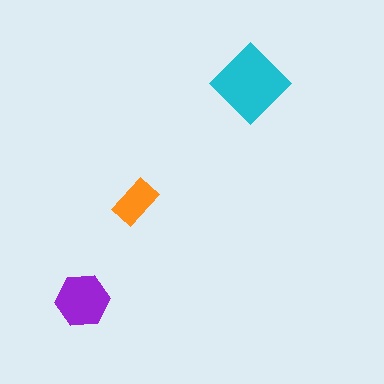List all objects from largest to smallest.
The cyan diamond, the purple hexagon, the orange rectangle.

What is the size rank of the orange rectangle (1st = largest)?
3rd.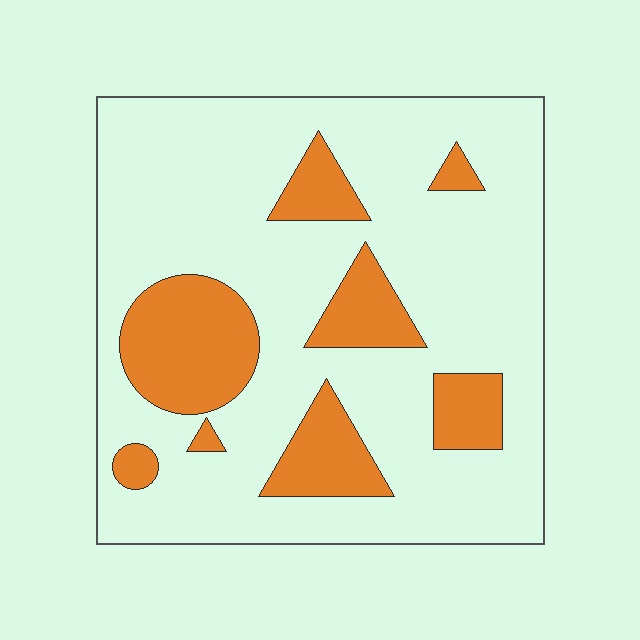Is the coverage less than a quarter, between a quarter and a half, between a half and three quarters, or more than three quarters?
Less than a quarter.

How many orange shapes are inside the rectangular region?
8.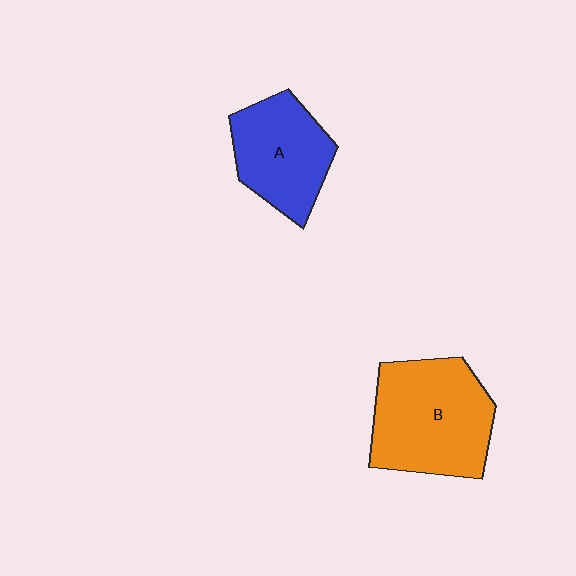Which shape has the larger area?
Shape B (orange).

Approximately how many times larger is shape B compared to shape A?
Approximately 1.4 times.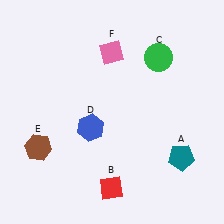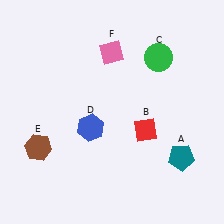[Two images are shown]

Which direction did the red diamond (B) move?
The red diamond (B) moved up.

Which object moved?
The red diamond (B) moved up.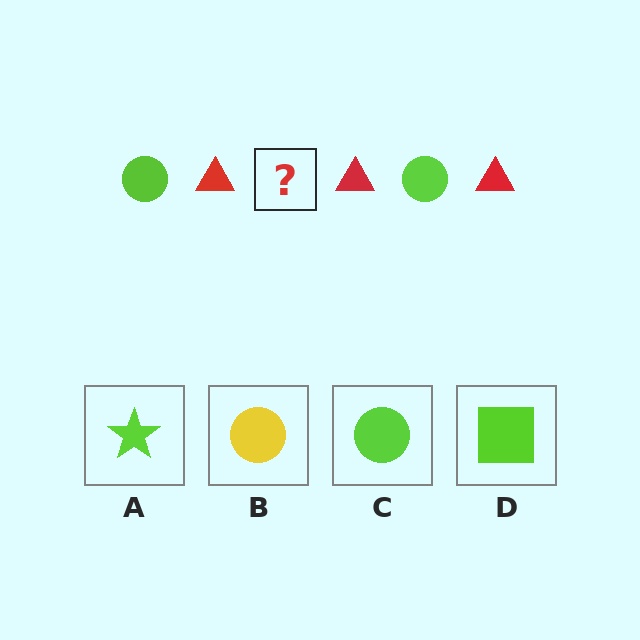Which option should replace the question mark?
Option C.